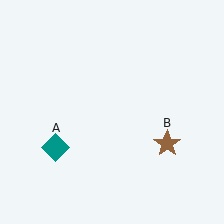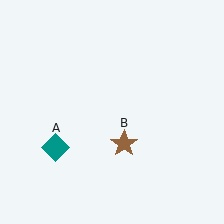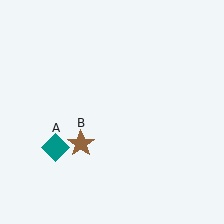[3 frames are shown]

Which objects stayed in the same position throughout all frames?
Teal diamond (object A) remained stationary.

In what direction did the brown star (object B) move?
The brown star (object B) moved left.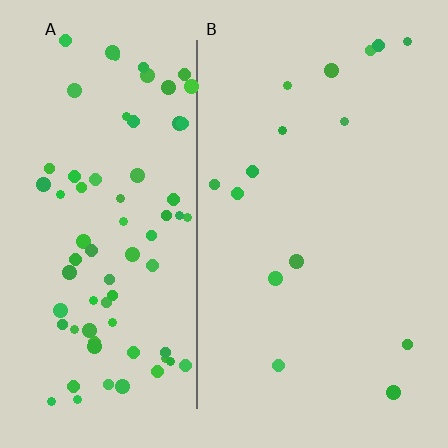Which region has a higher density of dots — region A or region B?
A (the left).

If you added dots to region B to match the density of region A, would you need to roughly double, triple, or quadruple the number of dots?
Approximately quadruple.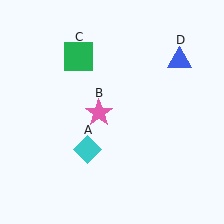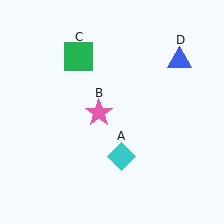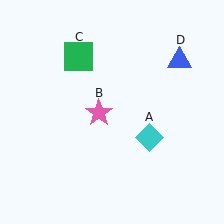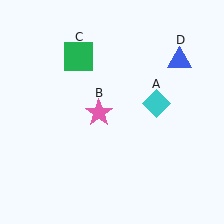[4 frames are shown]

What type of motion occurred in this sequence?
The cyan diamond (object A) rotated counterclockwise around the center of the scene.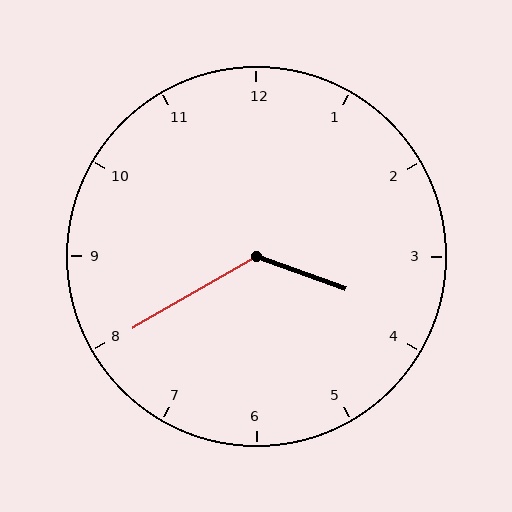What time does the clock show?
3:40.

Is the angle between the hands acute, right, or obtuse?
It is obtuse.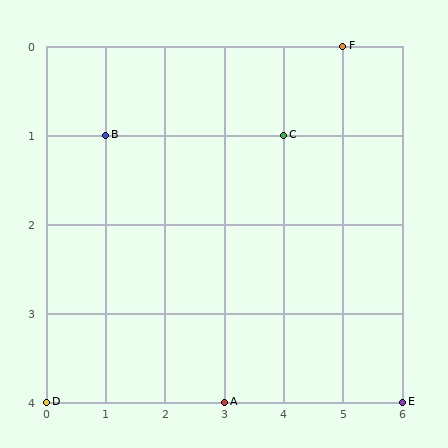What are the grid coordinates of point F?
Point F is at grid coordinates (5, 0).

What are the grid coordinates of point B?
Point B is at grid coordinates (1, 1).